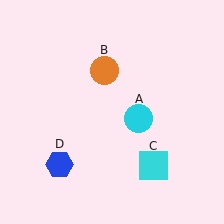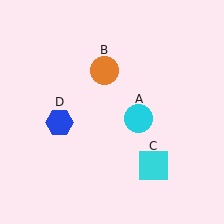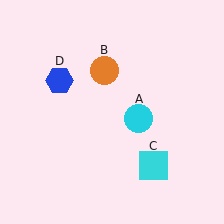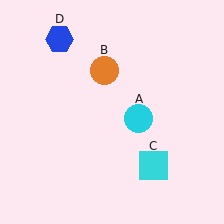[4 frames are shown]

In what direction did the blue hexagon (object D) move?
The blue hexagon (object D) moved up.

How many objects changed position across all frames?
1 object changed position: blue hexagon (object D).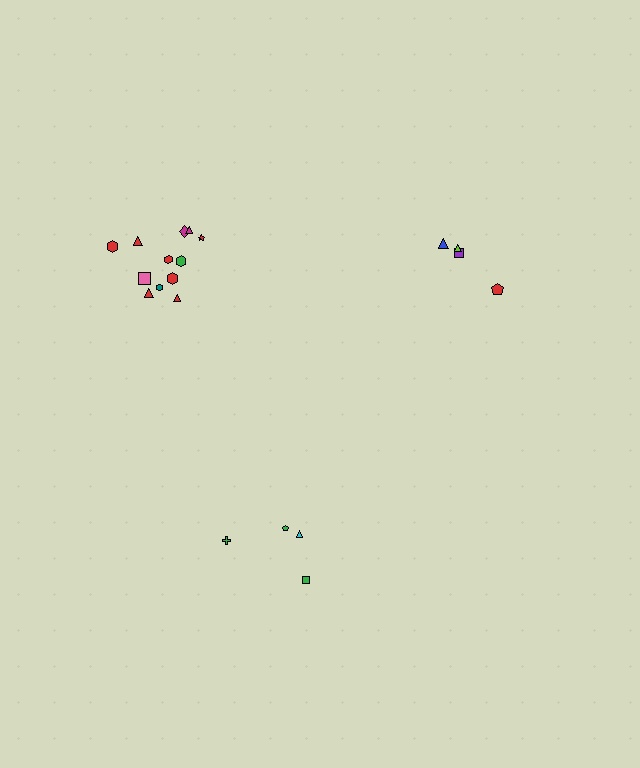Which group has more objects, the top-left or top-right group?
The top-left group.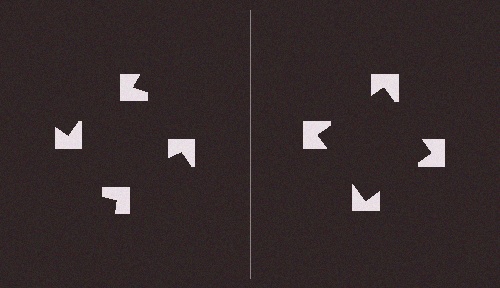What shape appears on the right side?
An illusory square.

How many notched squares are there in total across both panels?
8 — 4 on each side.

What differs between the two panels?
The notched squares are positioned identically on both sides; only the wedge orientations differ. On the right they align to a square; on the left they are misaligned.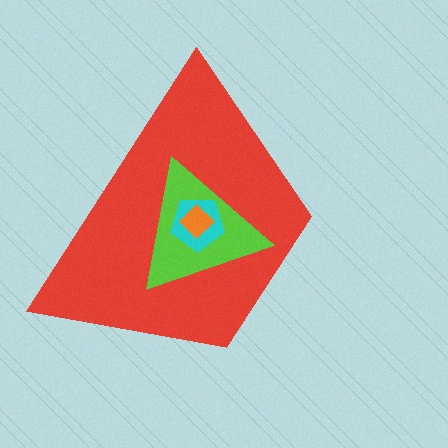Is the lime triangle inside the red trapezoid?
Yes.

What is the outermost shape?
The red trapezoid.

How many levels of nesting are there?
4.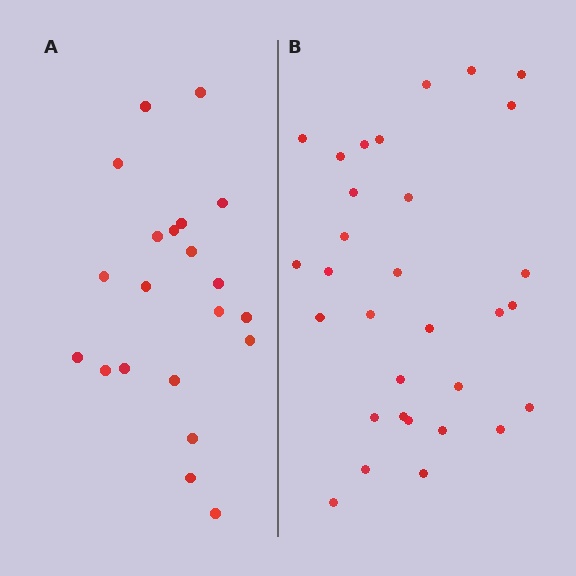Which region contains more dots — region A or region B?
Region B (the right region) has more dots.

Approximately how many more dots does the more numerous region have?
Region B has roughly 10 or so more dots than region A.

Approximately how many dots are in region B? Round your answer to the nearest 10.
About 30 dots. (The exact count is 31, which rounds to 30.)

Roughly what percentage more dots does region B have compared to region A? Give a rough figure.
About 50% more.